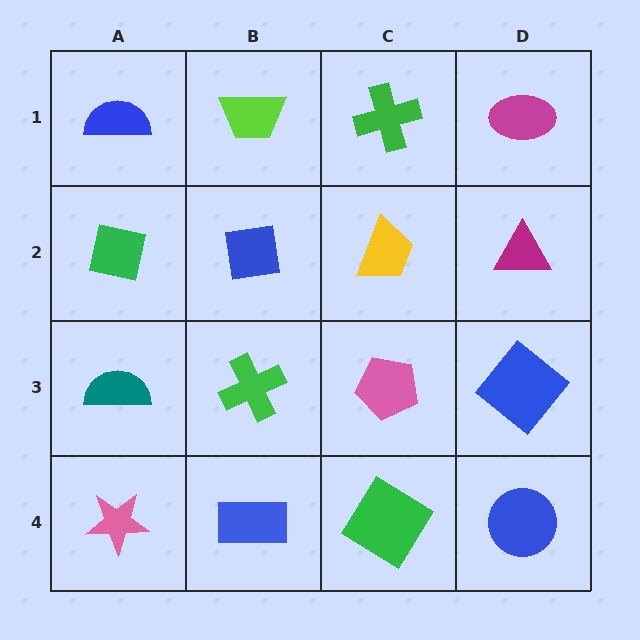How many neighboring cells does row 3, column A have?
3.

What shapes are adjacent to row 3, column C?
A yellow trapezoid (row 2, column C), a green diamond (row 4, column C), a green cross (row 3, column B), a blue diamond (row 3, column D).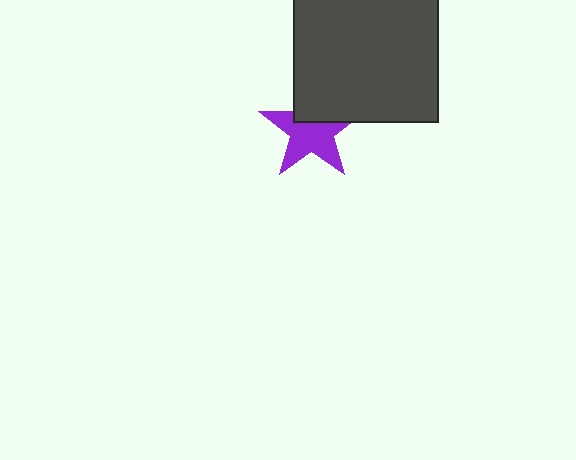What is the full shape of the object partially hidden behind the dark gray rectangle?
The partially hidden object is a purple star.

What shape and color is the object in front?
The object in front is a dark gray rectangle.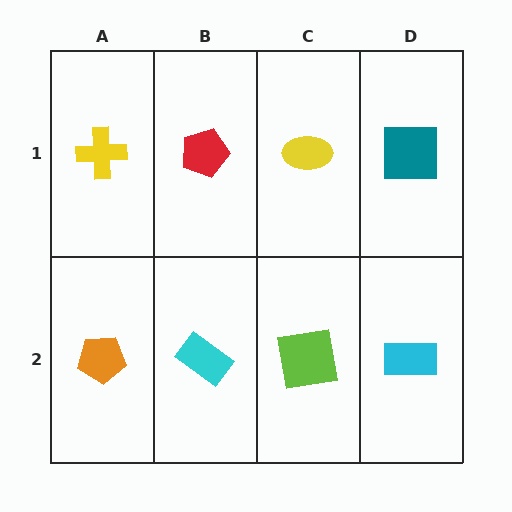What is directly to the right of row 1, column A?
A red pentagon.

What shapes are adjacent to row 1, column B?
A cyan rectangle (row 2, column B), a yellow cross (row 1, column A), a yellow ellipse (row 1, column C).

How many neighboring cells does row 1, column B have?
3.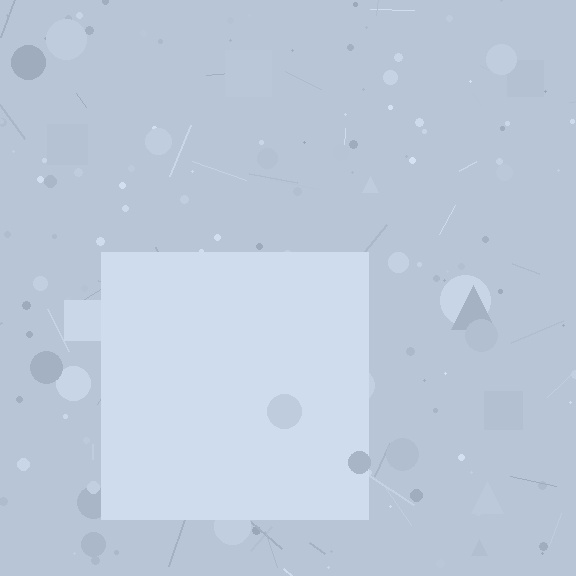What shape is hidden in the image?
A square is hidden in the image.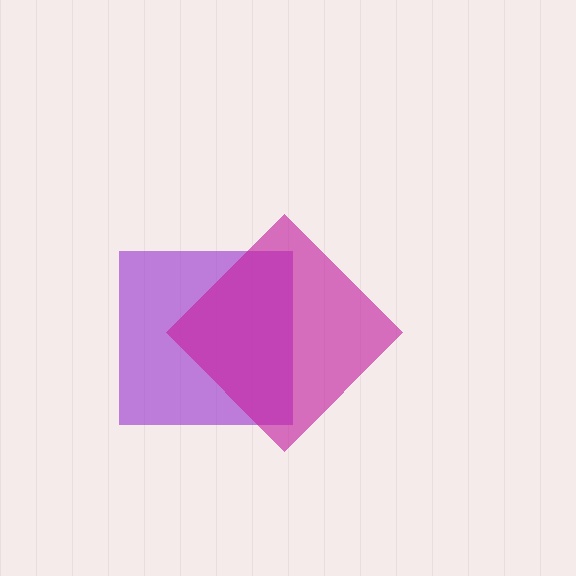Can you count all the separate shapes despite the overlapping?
Yes, there are 2 separate shapes.